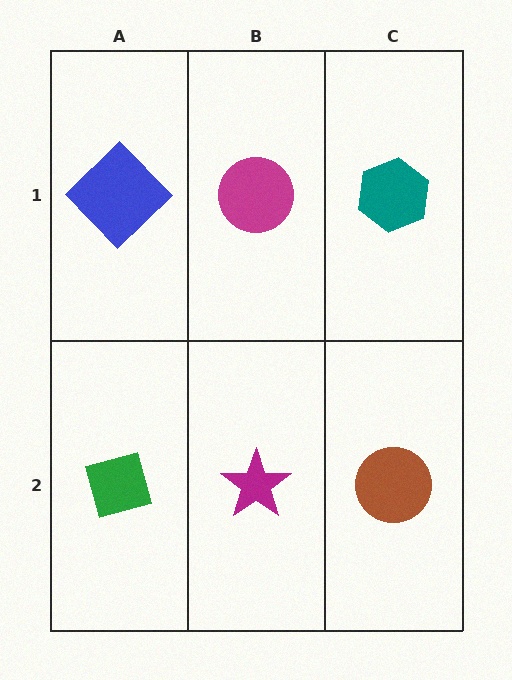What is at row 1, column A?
A blue diamond.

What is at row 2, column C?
A brown circle.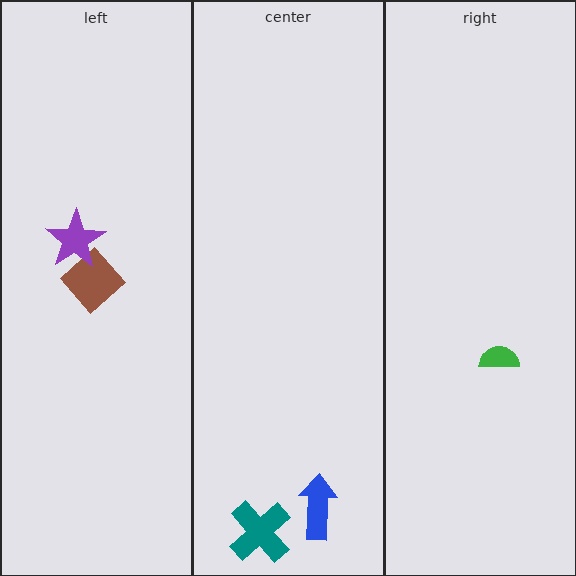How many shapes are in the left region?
2.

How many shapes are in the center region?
2.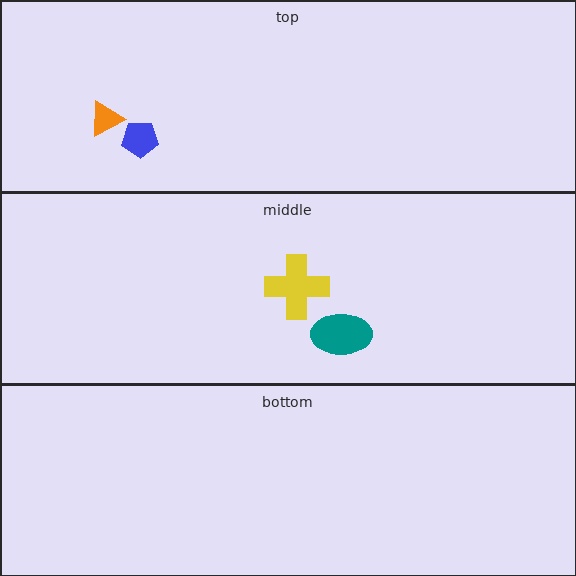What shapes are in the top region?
The blue pentagon, the orange triangle.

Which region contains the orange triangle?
The top region.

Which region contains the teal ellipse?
The middle region.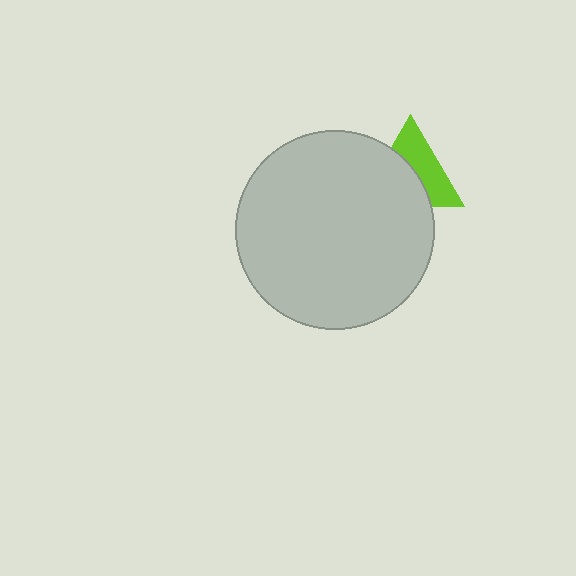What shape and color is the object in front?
The object in front is a light gray circle.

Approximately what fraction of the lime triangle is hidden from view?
Roughly 51% of the lime triangle is hidden behind the light gray circle.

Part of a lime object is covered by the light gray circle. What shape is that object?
It is a triangle.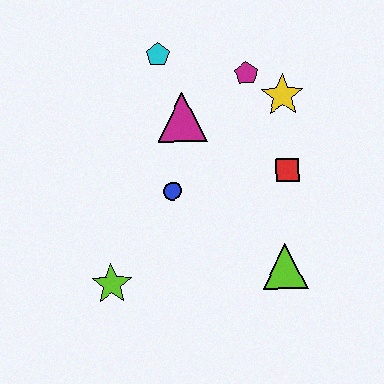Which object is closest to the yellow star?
The magenta pentagon is closest to the yellow star.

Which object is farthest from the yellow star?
The lime star is farthest from the yellow star.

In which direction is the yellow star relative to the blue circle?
The yellow star is to the right of the blue circle.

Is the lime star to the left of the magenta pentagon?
Yes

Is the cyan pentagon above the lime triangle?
Yes